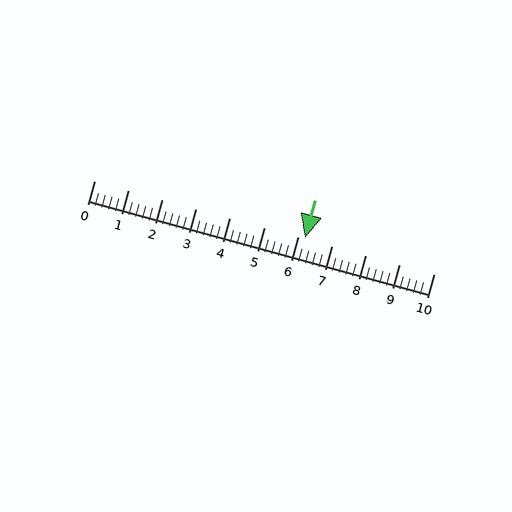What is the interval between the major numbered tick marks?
The major tick marks are spaced 1 units apart.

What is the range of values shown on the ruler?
The ruler shows values from 0 to 10.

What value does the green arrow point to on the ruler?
The green arrow points to approximately 6.2.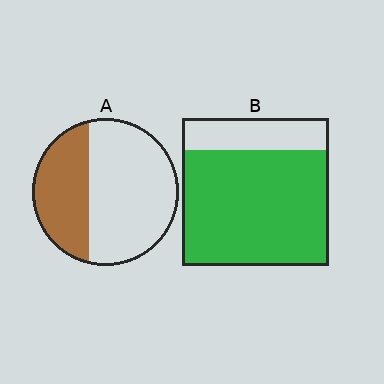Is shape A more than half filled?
No.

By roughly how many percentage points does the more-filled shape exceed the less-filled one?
By roughly 45 percentage points (B over A).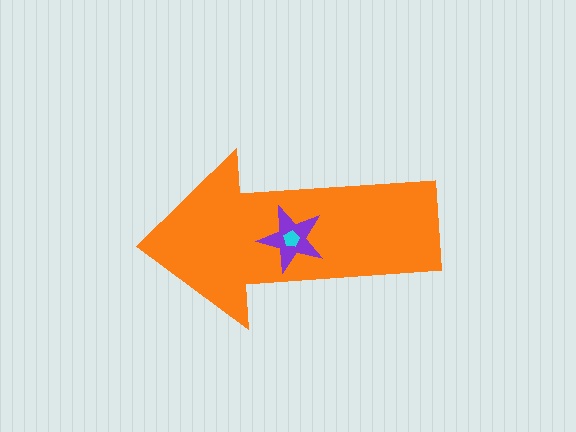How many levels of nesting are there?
3.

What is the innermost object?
The cyan pentagon.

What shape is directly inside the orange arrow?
The purple star.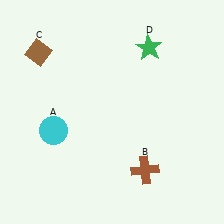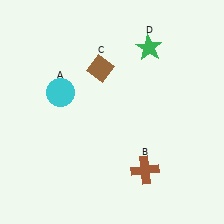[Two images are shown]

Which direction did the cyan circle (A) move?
The cyan circle (A) moved up.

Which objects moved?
The objects that moved are: the cyan circle (A), the brown diamond (C).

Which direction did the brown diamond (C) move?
The brown diamond (C) moved right.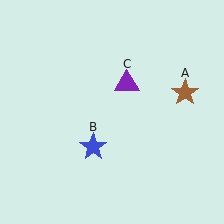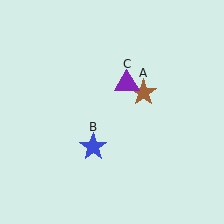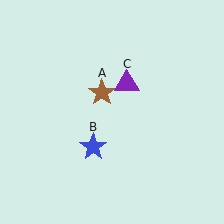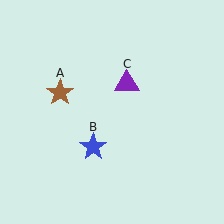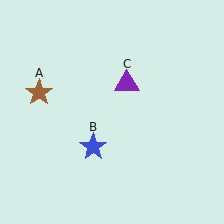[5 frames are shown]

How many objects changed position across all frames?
1 object changed position: brown star (object A).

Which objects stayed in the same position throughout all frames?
Blue star (object B) and purple triangle (object C) remained stationary.